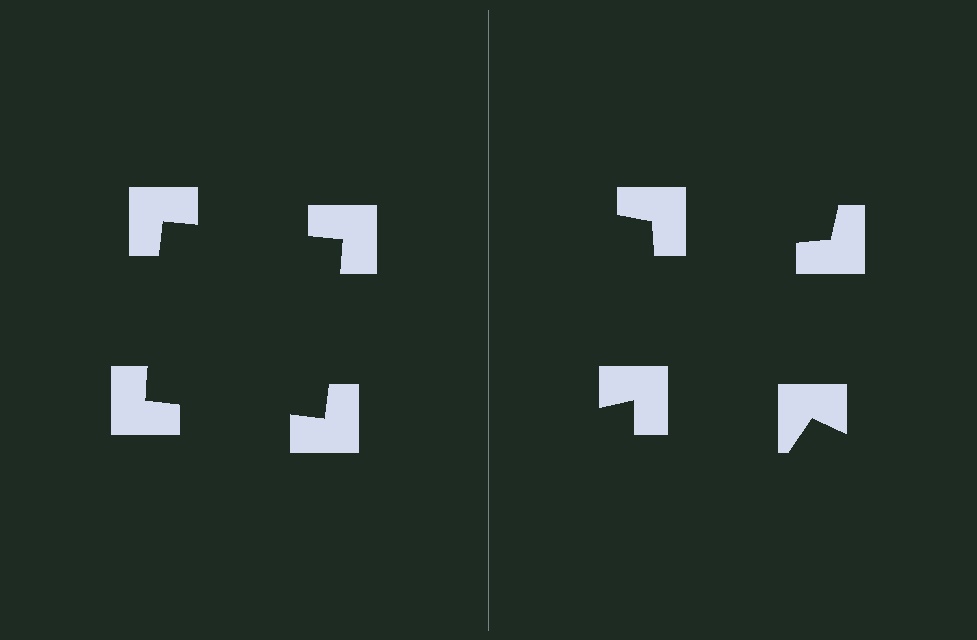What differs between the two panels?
The notched squares are positioned identically on both sides; only the wedge orientations differ. On the left they align to a square; on the right they are misaligned.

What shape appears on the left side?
An illusory square.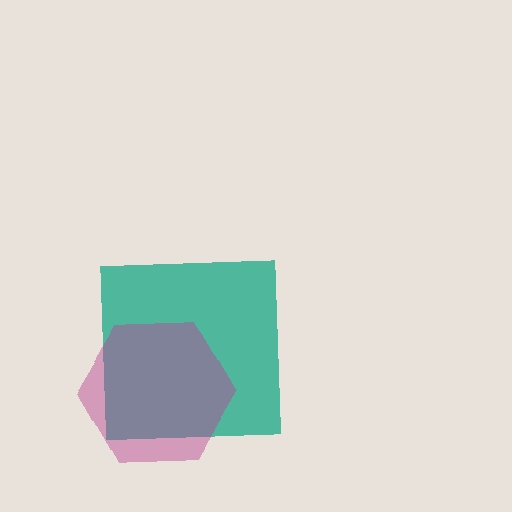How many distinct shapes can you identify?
There are 2 distinct shapes: a teal square, a magenta hexagon.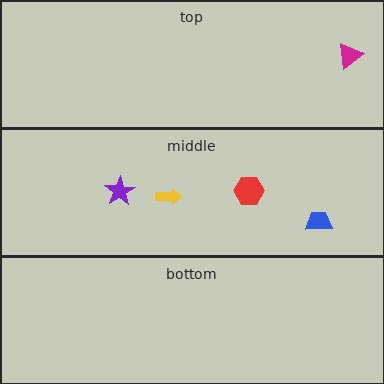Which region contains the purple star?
The middle region.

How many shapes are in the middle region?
4.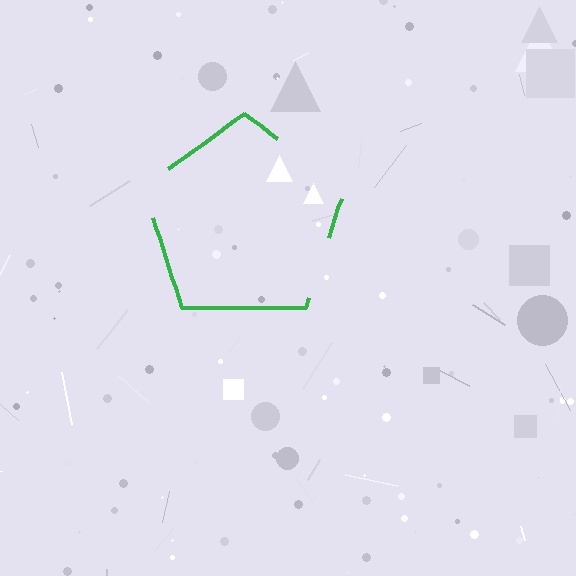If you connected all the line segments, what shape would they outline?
They would outline a pentagon.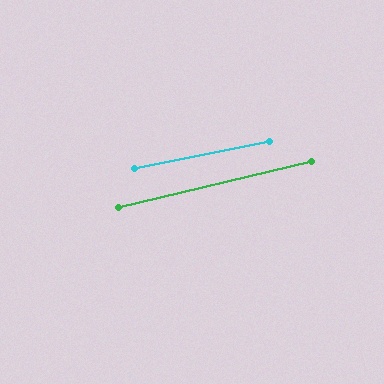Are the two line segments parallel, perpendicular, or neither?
Parallel — their directions differ by only 1.9°.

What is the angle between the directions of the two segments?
Approximately 2 degrees.